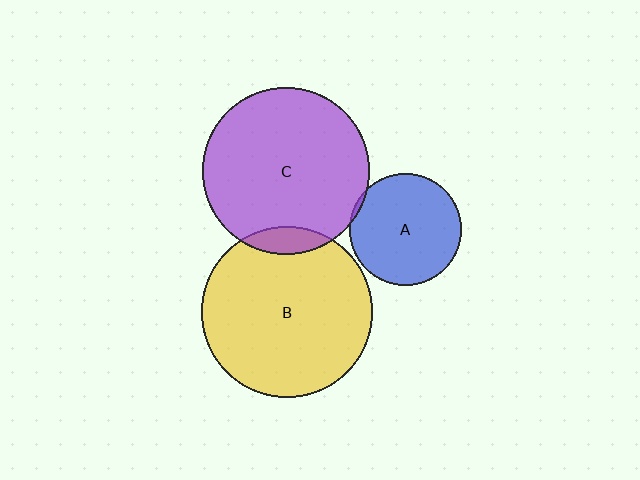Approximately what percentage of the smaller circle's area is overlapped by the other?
Approximately 5%.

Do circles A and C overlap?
Yes.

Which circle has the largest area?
Circle B (yellow).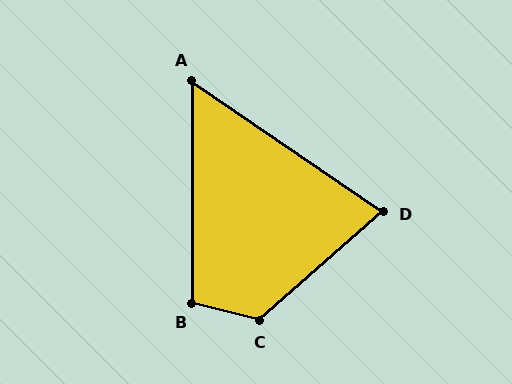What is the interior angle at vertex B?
Approximately 104 degrees (obtuse).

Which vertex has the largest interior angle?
C, at approximately 124 degrees.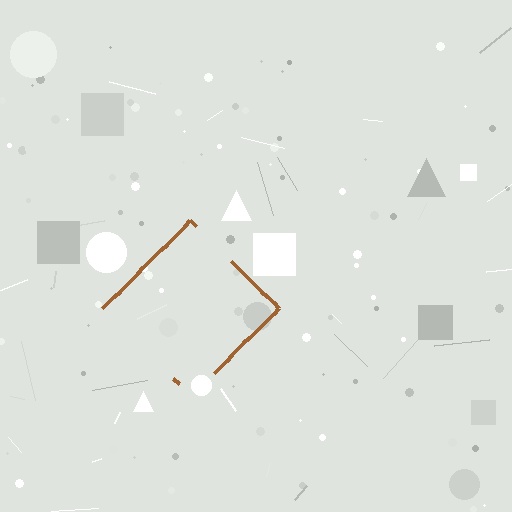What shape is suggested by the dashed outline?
The dashed outline suggests a diamond.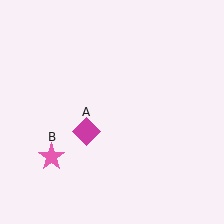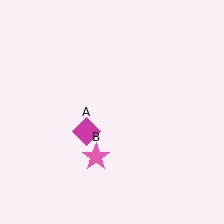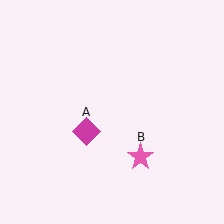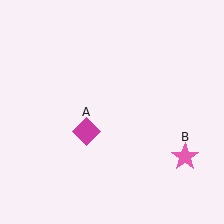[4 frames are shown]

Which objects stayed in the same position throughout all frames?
Magenta diamond (object A) remained stationary.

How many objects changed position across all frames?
1 object changed position: pink star (object B).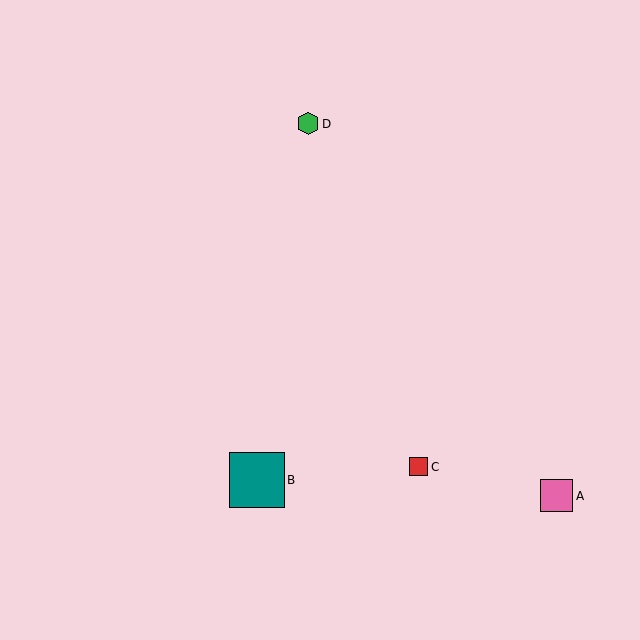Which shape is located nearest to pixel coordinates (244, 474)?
The teal square (labeled B) at (257, 480) is nearest to that location.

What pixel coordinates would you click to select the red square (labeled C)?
Click at (418, 467) to select the red square C.